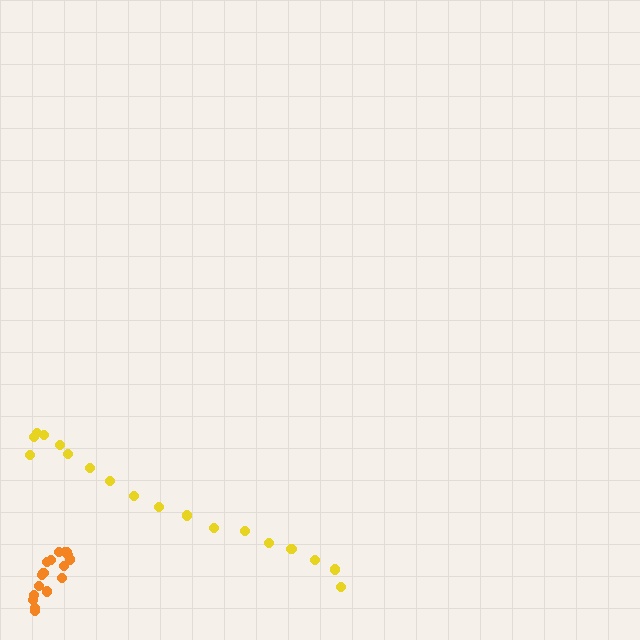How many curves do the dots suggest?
There are 2 distinct paths.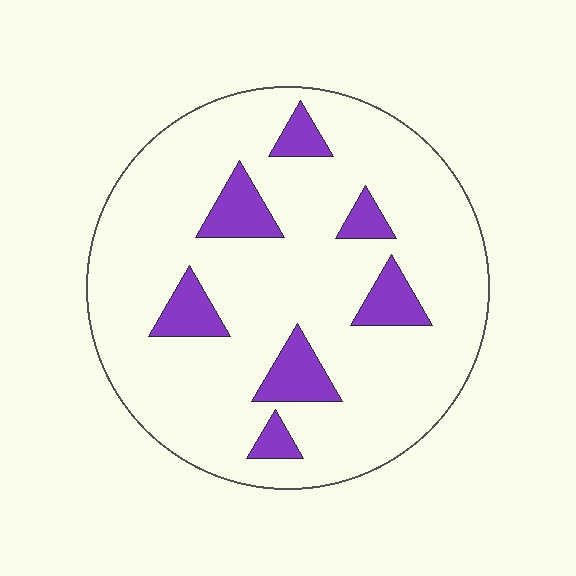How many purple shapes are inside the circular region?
7.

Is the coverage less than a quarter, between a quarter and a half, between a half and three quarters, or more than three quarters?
Less than a quarter.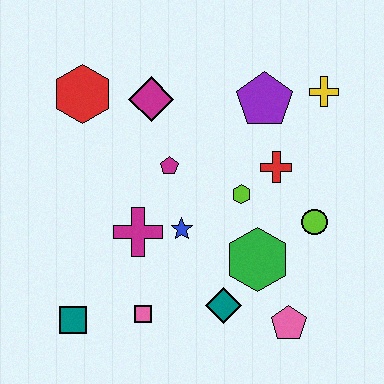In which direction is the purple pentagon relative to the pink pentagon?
The purple pentagon is above the pink pentagon.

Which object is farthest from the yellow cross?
The teal square is farthest from the yellow cross.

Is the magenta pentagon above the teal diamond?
Yes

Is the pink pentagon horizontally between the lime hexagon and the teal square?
No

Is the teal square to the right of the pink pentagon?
No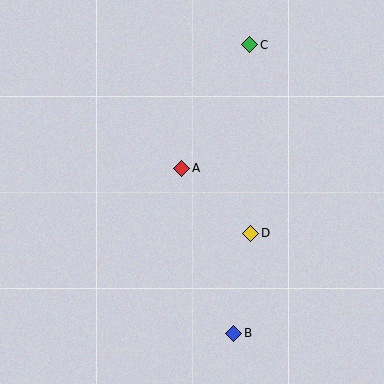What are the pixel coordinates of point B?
Point B is at (234, 333).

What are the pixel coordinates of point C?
Point C is at (250, 45).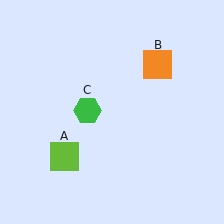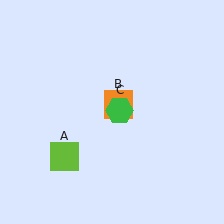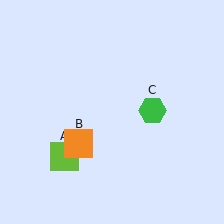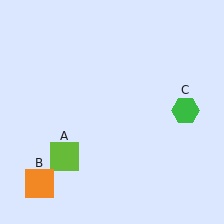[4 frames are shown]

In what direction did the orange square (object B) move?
The orange square (object B) moved down and to the left.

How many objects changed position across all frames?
2 objects changed position: orange square (object B), green hexagon (object C).